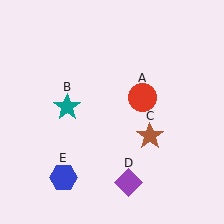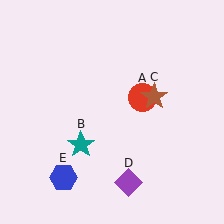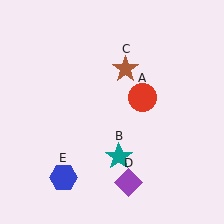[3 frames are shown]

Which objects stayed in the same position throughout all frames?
Red circle (object A) and purple diamond (object D) and blue hexagon (object E) remained stationary.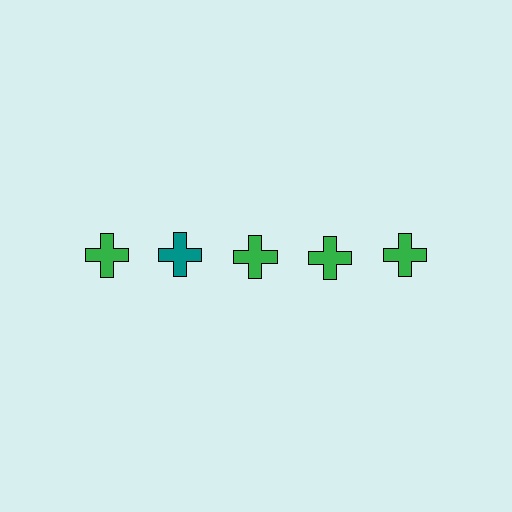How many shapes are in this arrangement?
There are 5 shapes arranged in a grid pattern.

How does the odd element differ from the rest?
It has a different color: teal instead of green.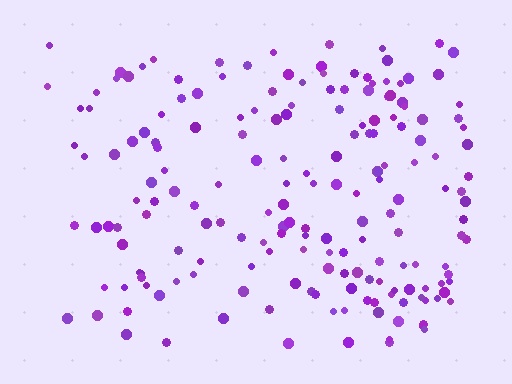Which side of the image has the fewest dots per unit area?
The left.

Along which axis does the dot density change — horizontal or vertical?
Horizontal.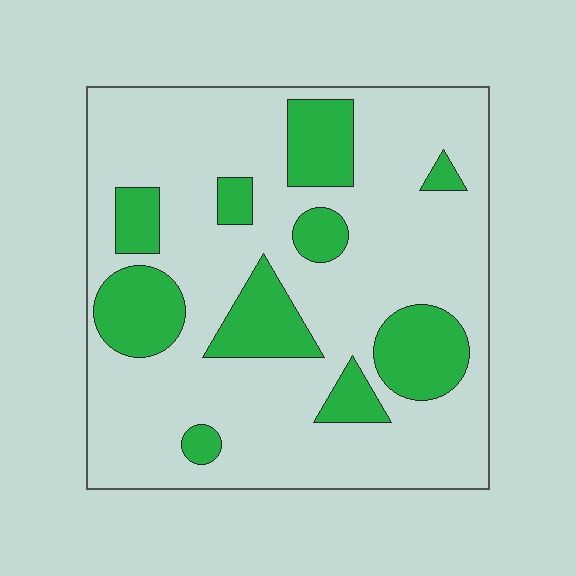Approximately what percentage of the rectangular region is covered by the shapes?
Approximately 25%.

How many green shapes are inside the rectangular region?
10.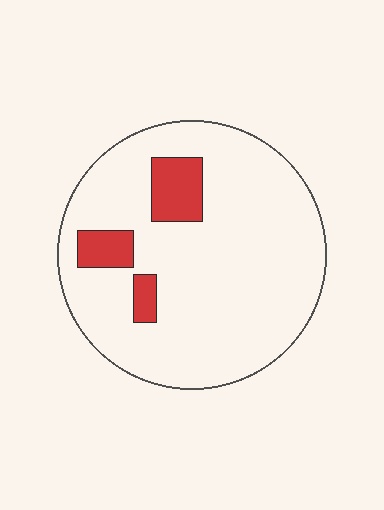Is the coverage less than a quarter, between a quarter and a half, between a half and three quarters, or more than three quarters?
Less than a quarter.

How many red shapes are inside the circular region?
3.